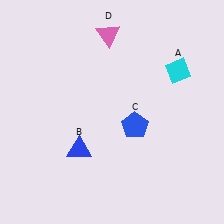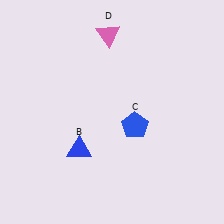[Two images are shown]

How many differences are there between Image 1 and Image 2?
There is 1 difference between the two images.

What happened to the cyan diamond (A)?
The cyan diamond (A) was removed in Image 2. It was in the top-right area of Image 1.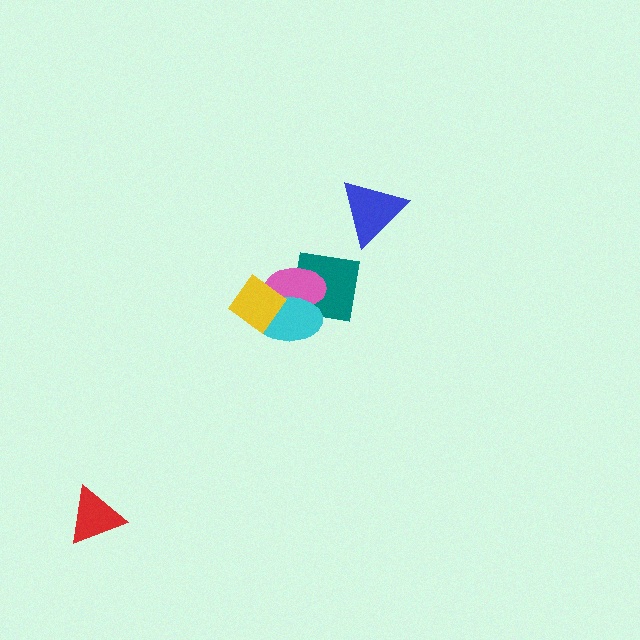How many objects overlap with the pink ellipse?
3 objects overlap with the pink ellipse.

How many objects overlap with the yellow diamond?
2 objects overlap with the yellow diamond.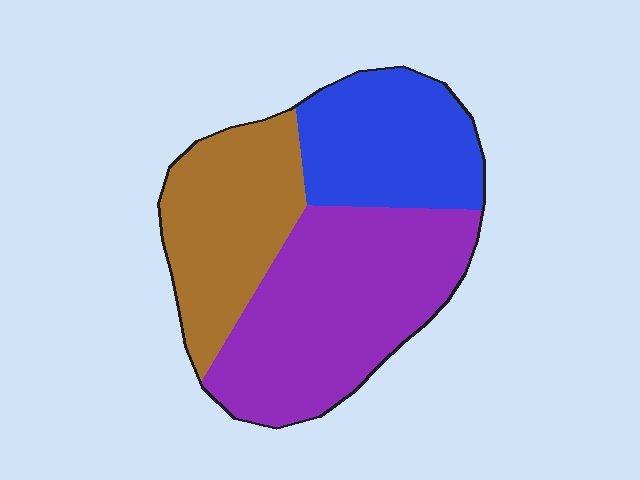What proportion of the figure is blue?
Blue takes up about one quarter (1/4) of the figure.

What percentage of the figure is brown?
Brown takes up about one quarter (1/4) of the figure.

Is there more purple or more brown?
Purple.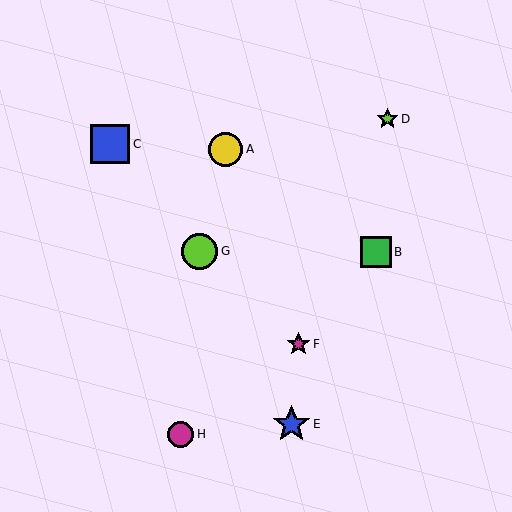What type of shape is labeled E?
Shape E is a blue star.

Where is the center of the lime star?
The center of the lime star is at (387, 119).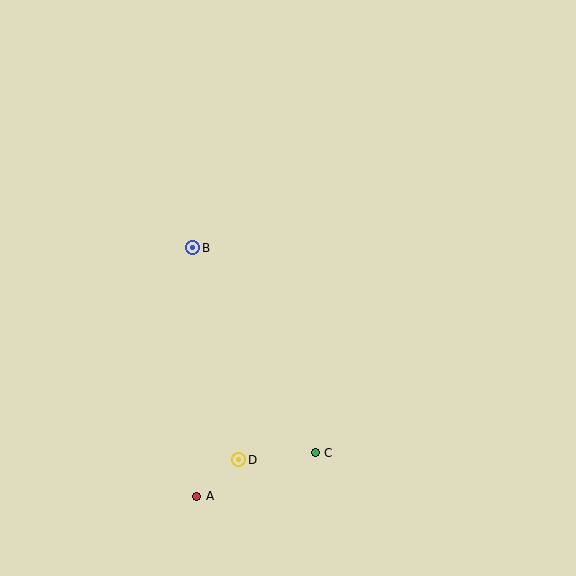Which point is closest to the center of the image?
Point B at (193, 248) is closest to the center.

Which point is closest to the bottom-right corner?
Point C is closest to the bottom-right corner.